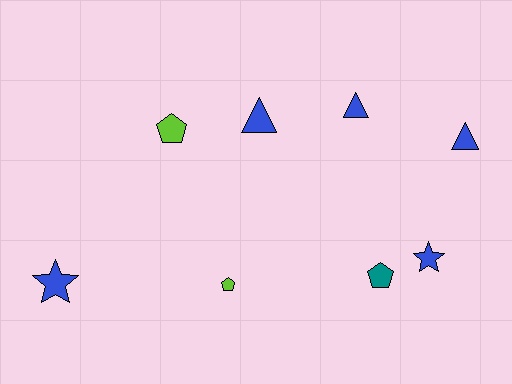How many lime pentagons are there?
There are 2 lime pentagons.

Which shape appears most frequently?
Triangle, with 3 objects.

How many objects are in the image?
There are 8 objects.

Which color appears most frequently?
Blue, with 5 objects.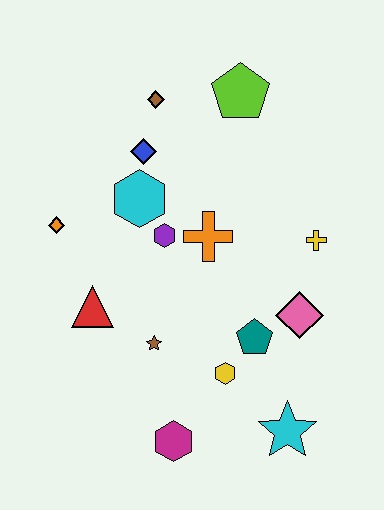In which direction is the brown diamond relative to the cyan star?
The brown diamond is above the cyan star.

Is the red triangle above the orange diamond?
No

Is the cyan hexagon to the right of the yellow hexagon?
No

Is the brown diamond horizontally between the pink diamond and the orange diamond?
Yes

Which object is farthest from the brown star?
The lime pentagon is farthest from the brown star.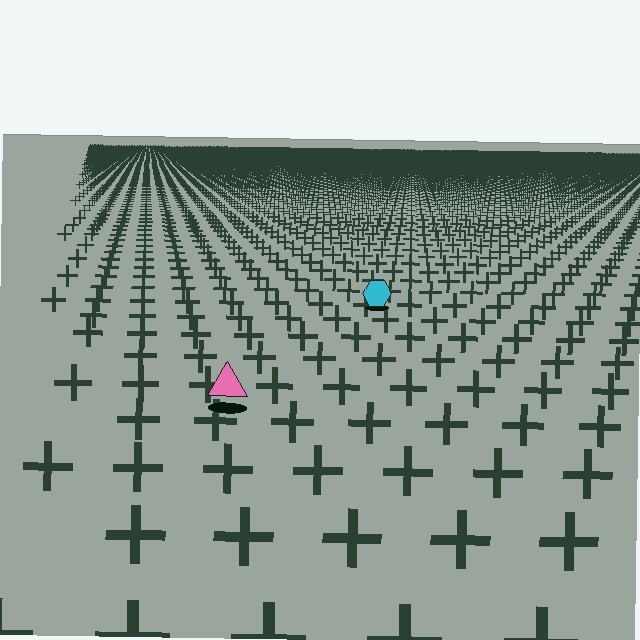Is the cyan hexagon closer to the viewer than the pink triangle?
No. The pink triangle is closer — you can tell from the texture gradient: the ground texture is coarser near it.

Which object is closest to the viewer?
The pink triangle is closest. The texture marks near it are larger and more spread out.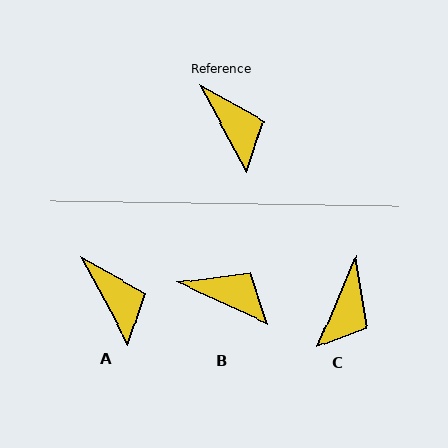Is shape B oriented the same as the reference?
No, it is off by about 37 degrees.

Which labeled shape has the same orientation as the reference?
A.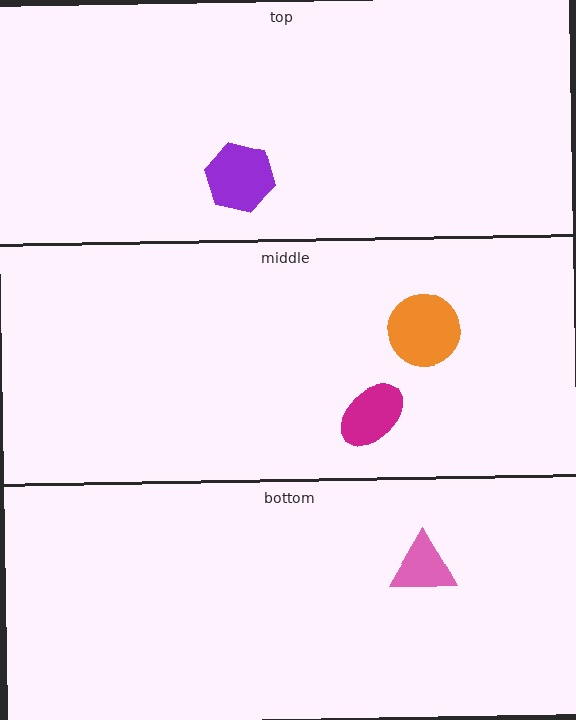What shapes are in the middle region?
The magenta ellipse, the orange circle.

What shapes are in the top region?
The purple hexagon.